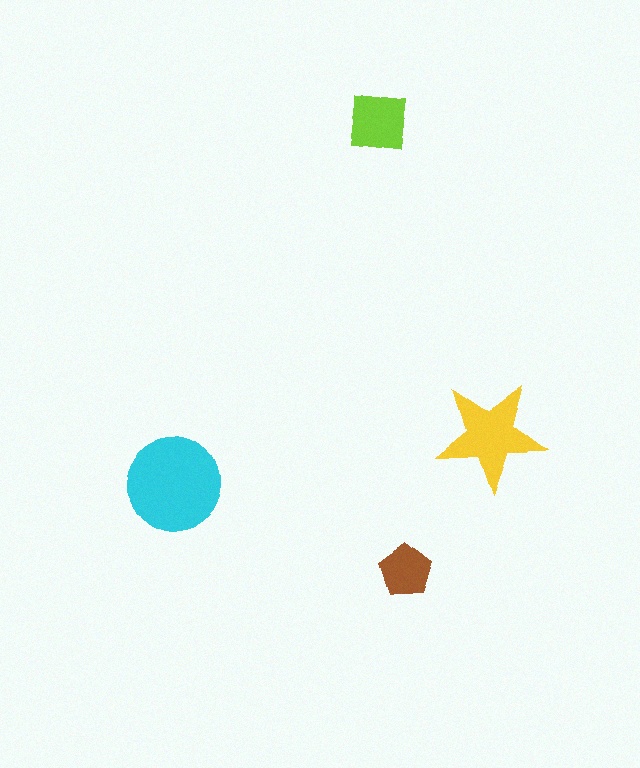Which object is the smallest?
The brown pentagon.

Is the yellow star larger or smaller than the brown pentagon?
Larger.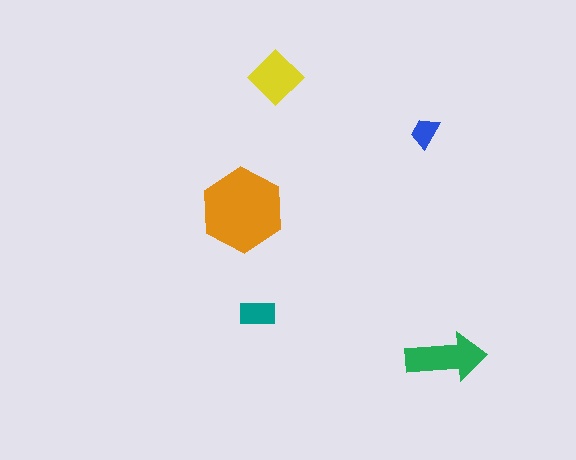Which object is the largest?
The orange hexagon.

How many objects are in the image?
There are 5 objects in the image.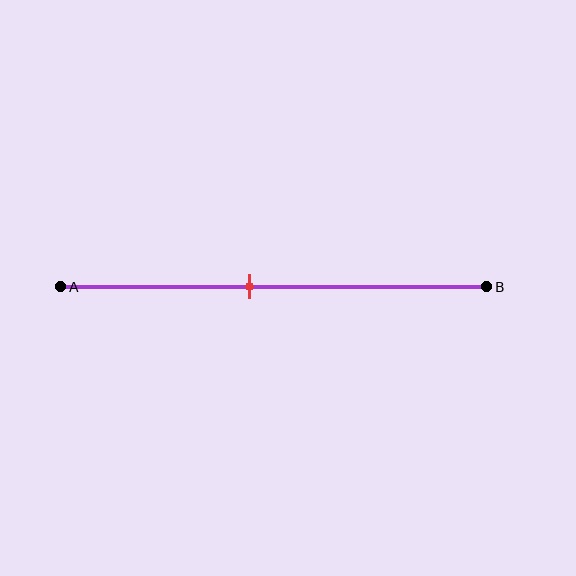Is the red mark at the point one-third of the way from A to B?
No, the mark is at about 45% from A, not at the 33% one-third point.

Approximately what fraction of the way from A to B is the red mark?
The red mark is approximately 45% of the way from A to B.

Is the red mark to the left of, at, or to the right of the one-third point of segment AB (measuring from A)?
The red mark is to the right of the one-third point of segment AB.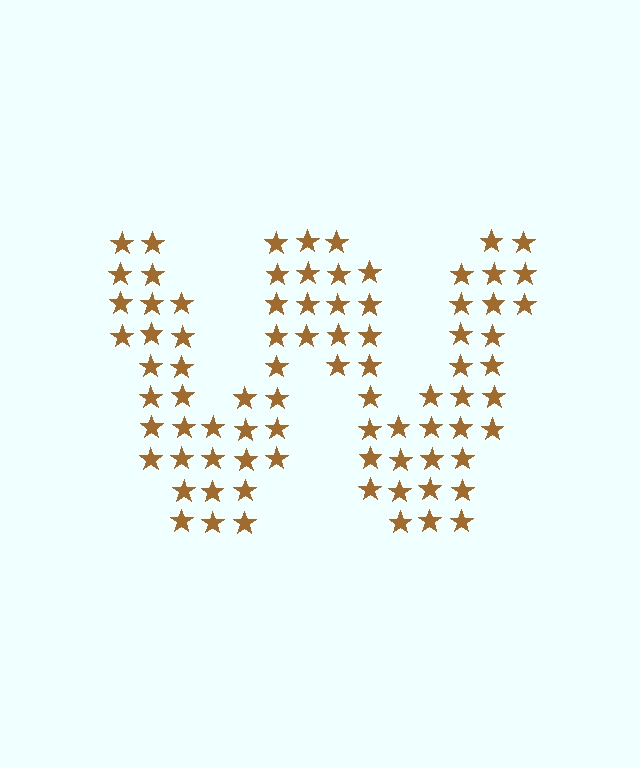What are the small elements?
The small elements are stars.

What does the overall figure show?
The overall figure shows the letter W.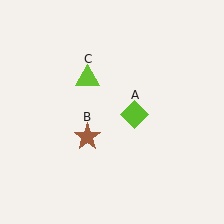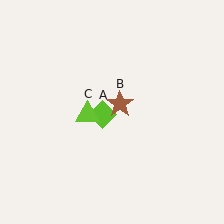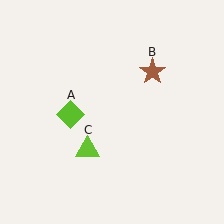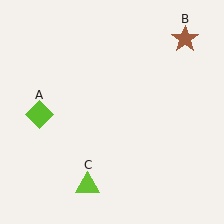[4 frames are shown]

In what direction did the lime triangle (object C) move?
The lime triangle (object C) moved down.